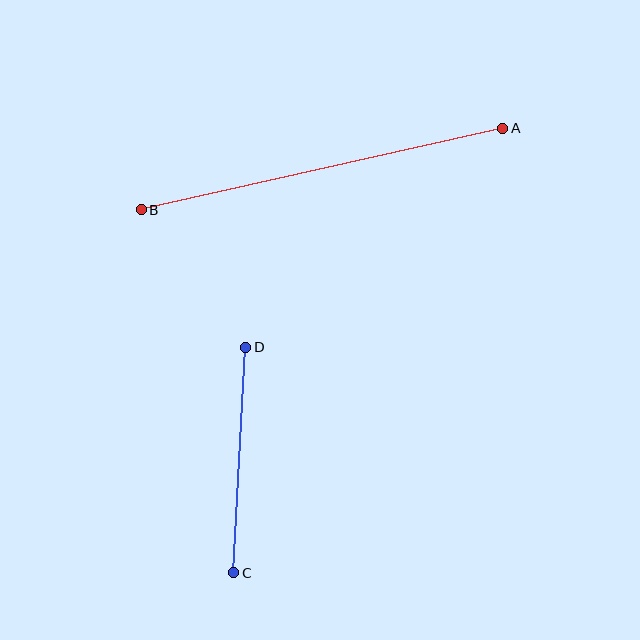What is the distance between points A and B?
The distance is approximately 371 pixels.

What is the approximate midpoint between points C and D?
The midpoint is at approximately (240, 460) pixels.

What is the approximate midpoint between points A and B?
The midpoint is at approximately (322, 169) pixels.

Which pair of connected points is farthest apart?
Points A and B are farthest apart.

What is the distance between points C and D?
The distance is approximately 226 pixels.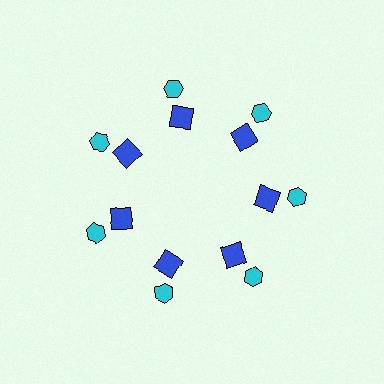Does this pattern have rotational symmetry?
Yes, this pattern has 7-fold rotational symmetry. It looks the same after rotating 51 degrees around the center.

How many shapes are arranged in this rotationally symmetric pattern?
There are 14 shapes, arranged in 7 groups of 2.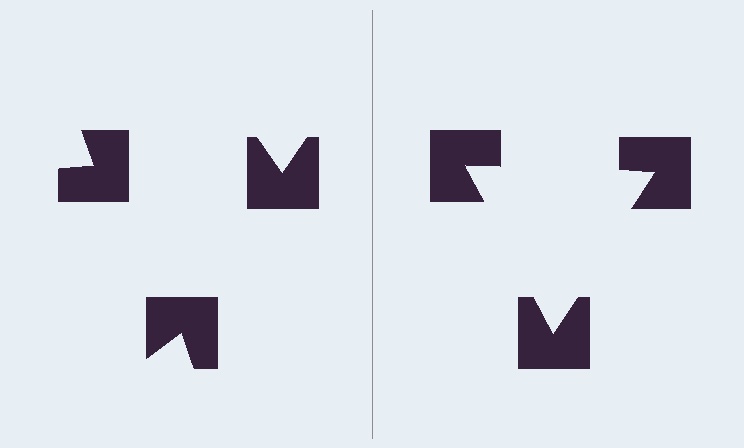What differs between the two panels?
The notched squares are positioned identically on both sides; only the wedge orientations differ. On the right they align to a triangle; on the left they are misaligned.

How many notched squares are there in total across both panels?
6 — 3 on each side.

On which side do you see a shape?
An illusory triangle appears on the right side. On the left side the wedge cuts are rotated, so no coherent shape forms.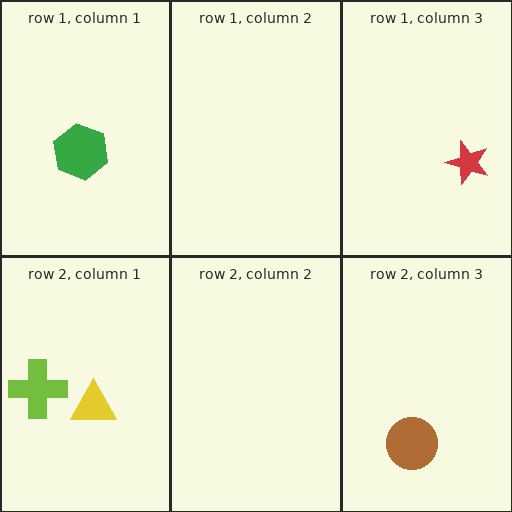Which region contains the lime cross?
The row 2, column 1 region.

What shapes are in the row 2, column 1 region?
The lime cross, the yellow triangle.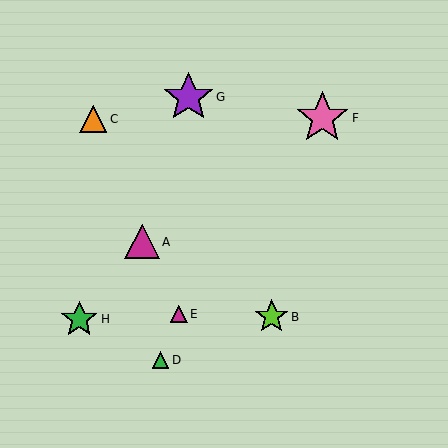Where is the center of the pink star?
The center of the pink star is at (322, 118).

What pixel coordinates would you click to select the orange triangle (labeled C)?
Click at (93, 119) to select the orange triangle C.